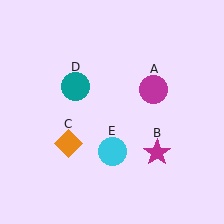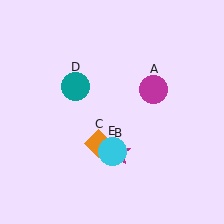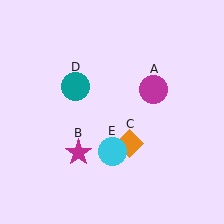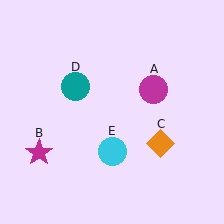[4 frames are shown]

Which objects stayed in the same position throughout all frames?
Magenta circle (object A) and teal circle (object D) and cyan circle (object E) remained stationary.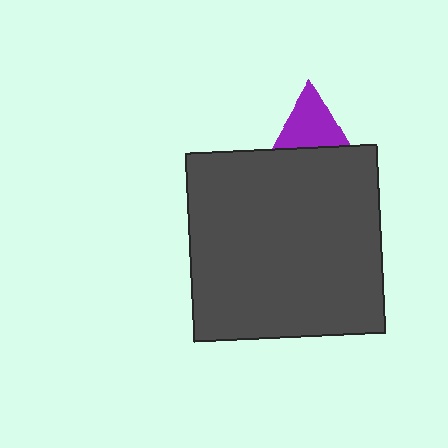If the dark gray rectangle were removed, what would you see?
You would see the complete purple triangle.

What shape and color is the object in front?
The object in front is a dark gray rectangle.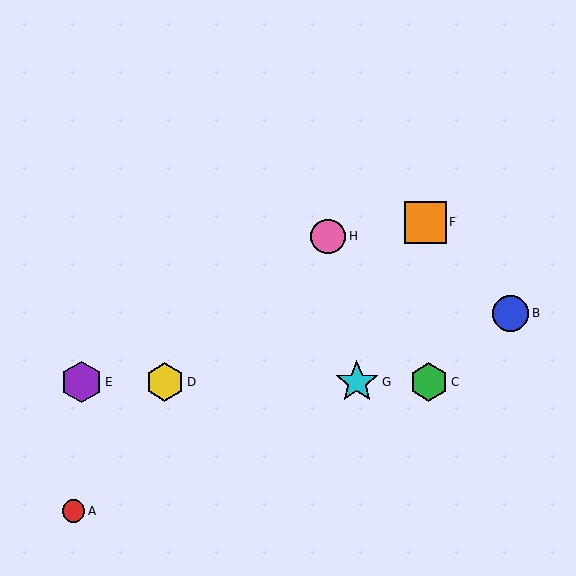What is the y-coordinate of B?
Object B is at y≈313.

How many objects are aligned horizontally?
4 objects (C, D, E, G) are aligned horizontally.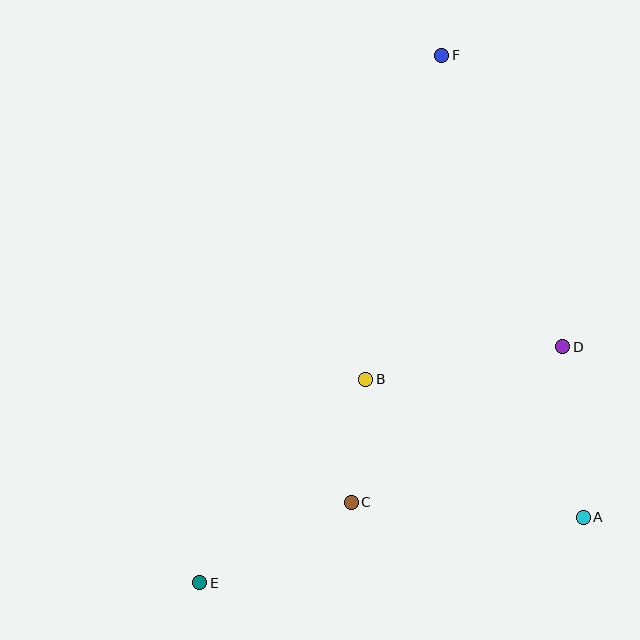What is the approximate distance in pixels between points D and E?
The distance between D and E is approximately 433 pixels.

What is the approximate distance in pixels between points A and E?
The distance between A and E is approximately 389 pixels.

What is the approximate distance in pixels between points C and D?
The distance between C and D is approximately 262 pixels.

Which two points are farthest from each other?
Points E and F are farthest from each other.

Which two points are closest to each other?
Points B and C are closest to each other.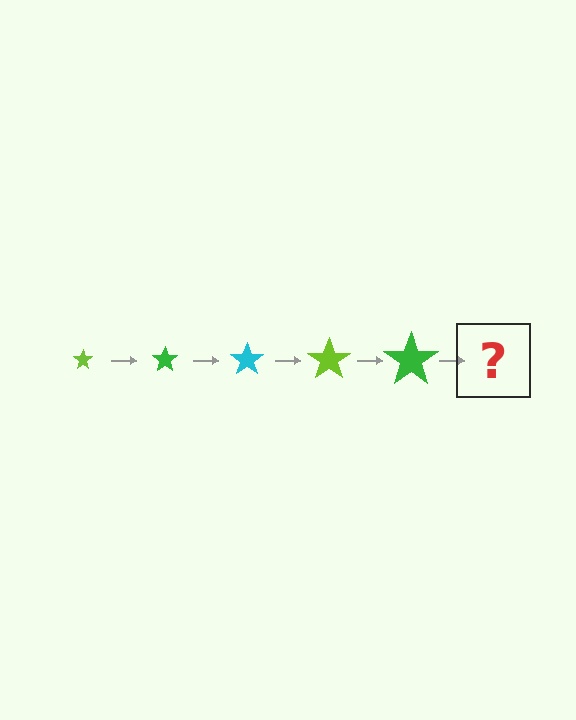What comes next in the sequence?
The next element should be a cyan star, larger than the previous one.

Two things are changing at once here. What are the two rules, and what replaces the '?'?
The two rules are that the star grows larger each step and the color cycles through lime, green, and cyan. The '?' should be a cyan star, larger than the previous one.